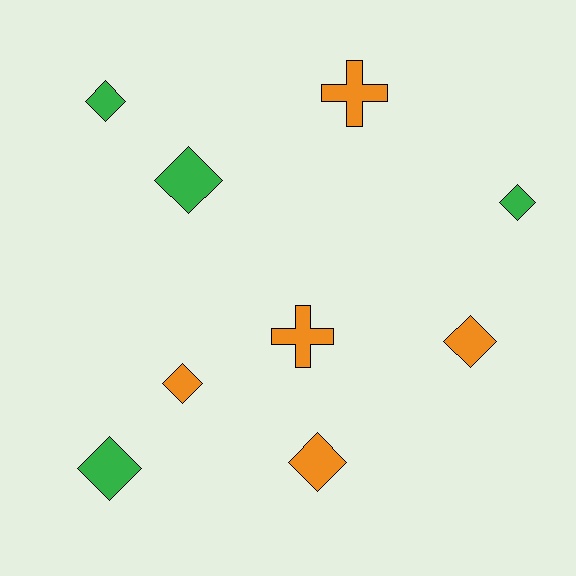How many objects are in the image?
There are 9 objects.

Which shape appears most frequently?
Diamond, with 7 objects.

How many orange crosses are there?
There are 2 orange crosses.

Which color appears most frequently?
Orange, with 5 objects.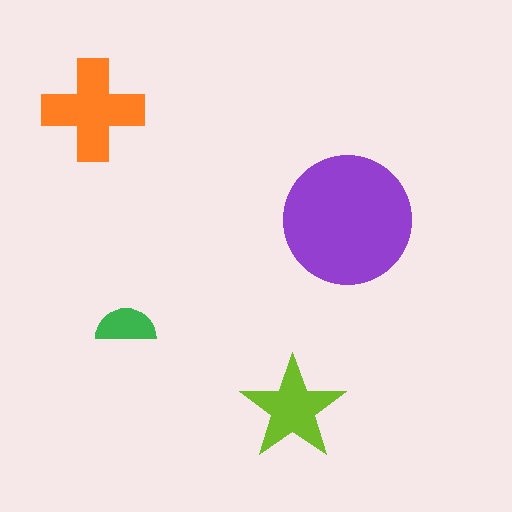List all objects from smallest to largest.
The green semicircle, the lime star, the orange cross, the purple circle.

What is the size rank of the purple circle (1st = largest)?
1st.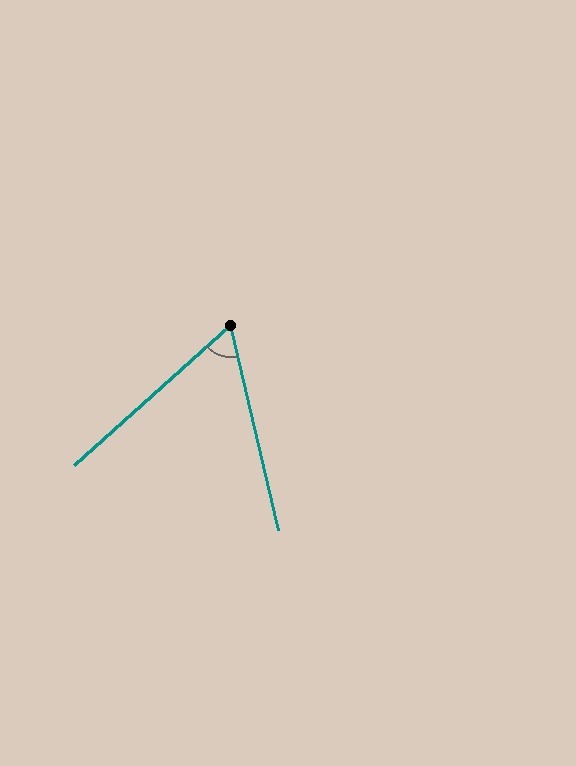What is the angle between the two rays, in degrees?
Approximately 61 degrees.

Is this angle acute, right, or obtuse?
It is acute.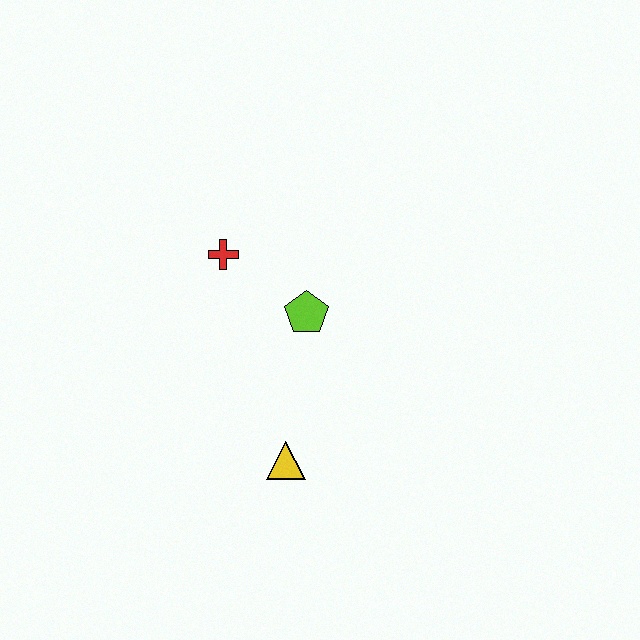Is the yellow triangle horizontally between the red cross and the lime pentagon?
Yes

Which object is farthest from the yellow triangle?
The red cross is farthest from the yellow triangle.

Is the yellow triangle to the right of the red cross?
Yes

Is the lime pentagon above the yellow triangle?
Yes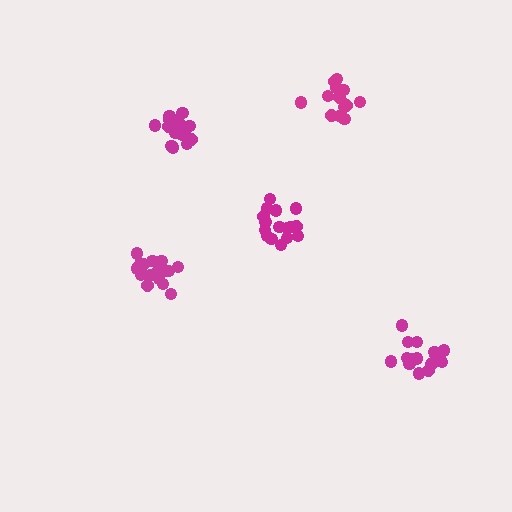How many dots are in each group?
Group 1: 18 dots, Group 2: 16 dots, Group 3: 19 dots, Group 4: 17 dots, Group 5: 15 dots (85 total).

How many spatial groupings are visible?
There are 5 spatial groupings.